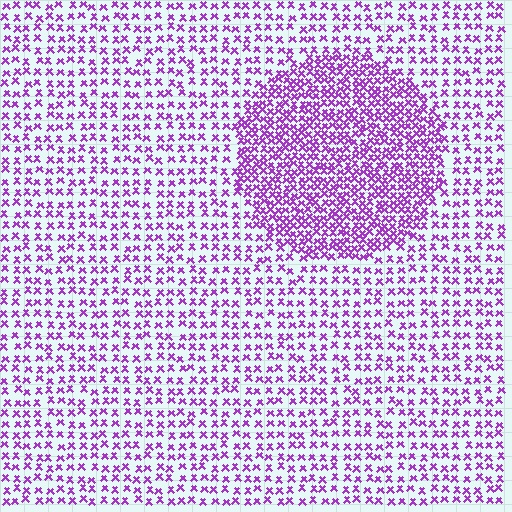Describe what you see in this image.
The image contains small purple elements arranged at two different densities. A circle-shaped region is visible where the elements are more densely packed than the surrounding area.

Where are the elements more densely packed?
The elements are more densely packed inside the circle boundary.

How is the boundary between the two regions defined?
The boundary is defined by a change in element density (approximately 2.1x ratio). All elements are the same color, size, and shape.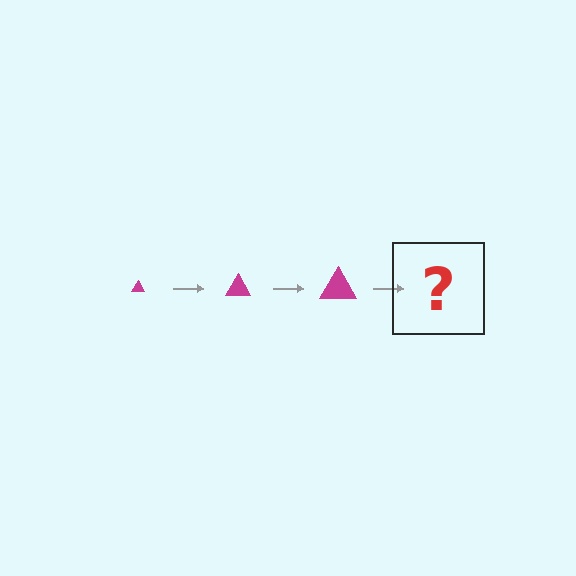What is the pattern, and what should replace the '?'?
The pattern is that the triangle gets progressively larger each step. The '?' should be a magenta triangle, larger than the previous one.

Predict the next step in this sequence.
The next step is a magenta triangle, larger than the previous one.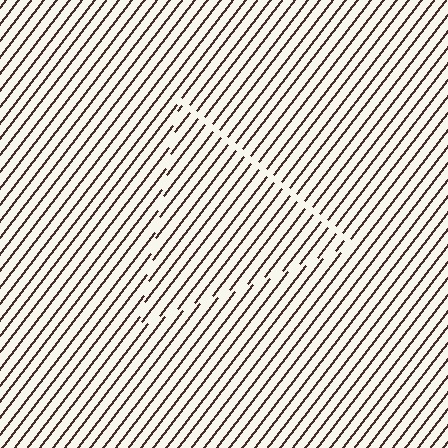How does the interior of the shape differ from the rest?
The interior of the shape contains the same grating, shifted by half a period — the contour is defined by the phase discontinuity where line-ends from the inner and outer gratings abut.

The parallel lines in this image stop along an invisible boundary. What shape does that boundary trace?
An illusory triangle. The interior of the shape contains the same grating, shifted by half a period — the contour is defined by the phase discontinuity where line-ends from the inner and outer gratings abut.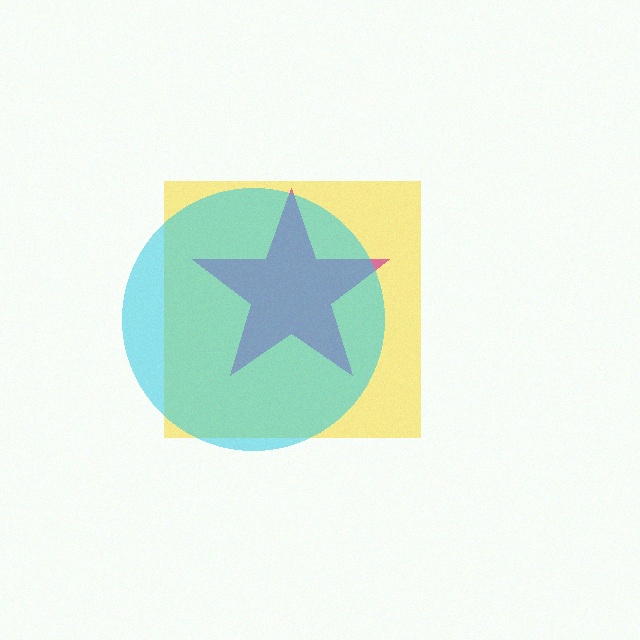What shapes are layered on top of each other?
The layered shapes are: a yellow square, a magenta star, a cyan circle.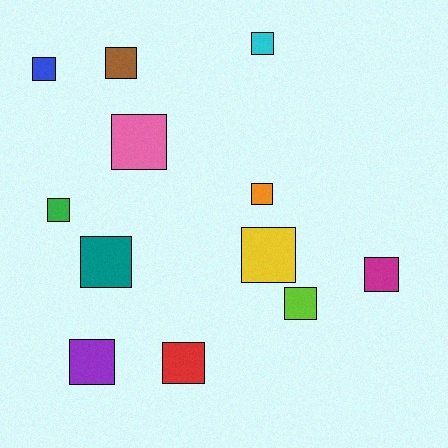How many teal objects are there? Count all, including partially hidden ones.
There is 1 teal object.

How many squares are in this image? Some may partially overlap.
There are 12 squares.